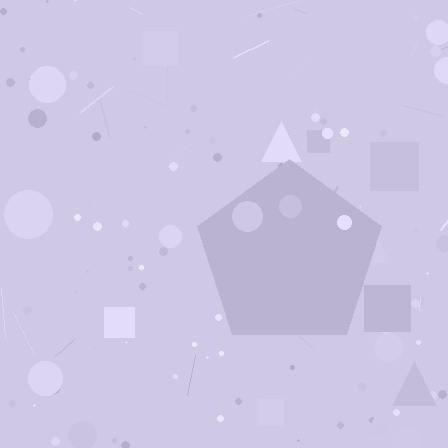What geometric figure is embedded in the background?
A pentagon is embedded in the background.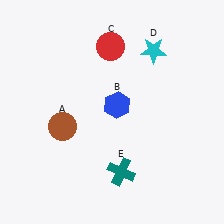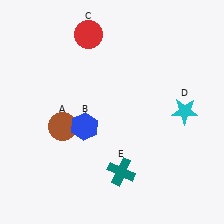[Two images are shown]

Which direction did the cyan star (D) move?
The cyan star (D) moved down.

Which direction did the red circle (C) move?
The red circle (C) moved left.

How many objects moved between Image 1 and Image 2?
3 objects moved between the two images.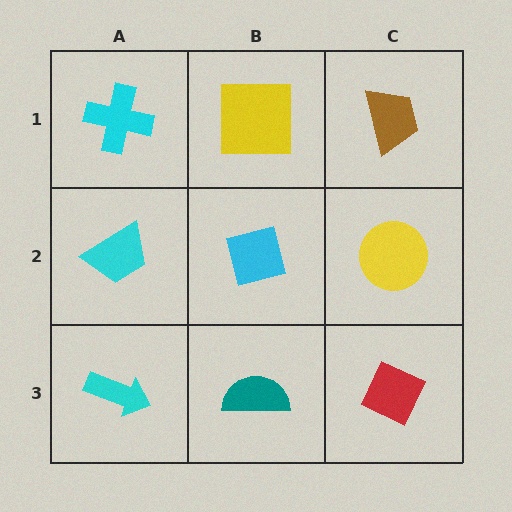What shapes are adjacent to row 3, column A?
A cyan trapezoid (row 2, column A), a teal semicircle (row 3, column B).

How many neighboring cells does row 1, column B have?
3.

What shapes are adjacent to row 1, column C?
A yellow circle (row 2, column C), a yellow square (row 1, column B).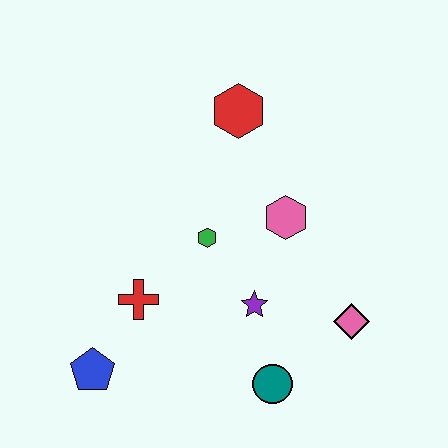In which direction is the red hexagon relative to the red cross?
The red hexagon is above the red cross.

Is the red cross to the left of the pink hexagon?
Yes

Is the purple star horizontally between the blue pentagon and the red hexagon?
No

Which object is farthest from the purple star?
The red hexagon is farthest from the purple star.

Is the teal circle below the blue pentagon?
Yes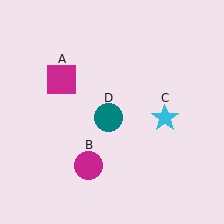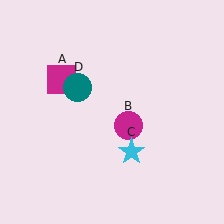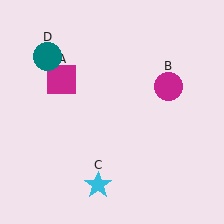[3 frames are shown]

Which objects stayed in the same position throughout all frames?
Magenta square (object A) remained stationary.